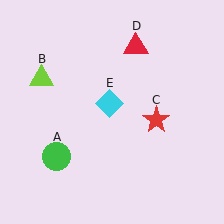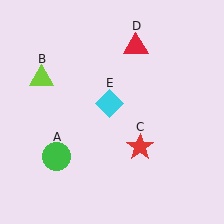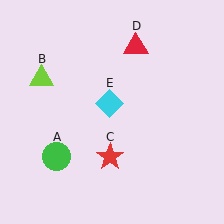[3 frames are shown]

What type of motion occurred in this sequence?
The red star (object C) rotated clockwise around the center of the scene.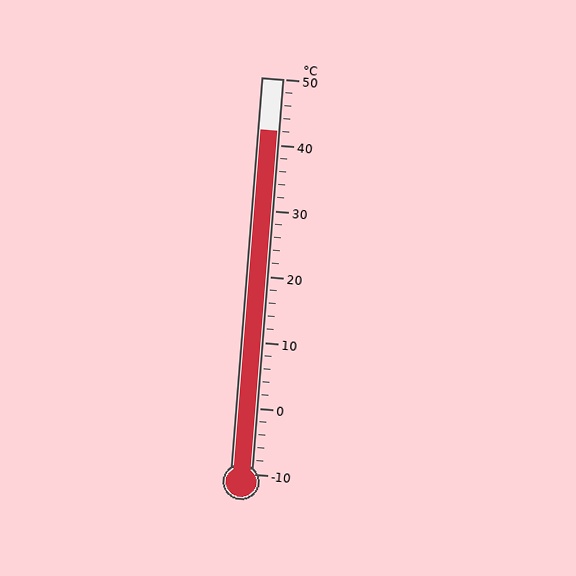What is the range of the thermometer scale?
The thermometer scale ranges from -10°C to 50°C.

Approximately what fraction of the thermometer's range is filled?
The thermometer is filled to approximately 85% of its range.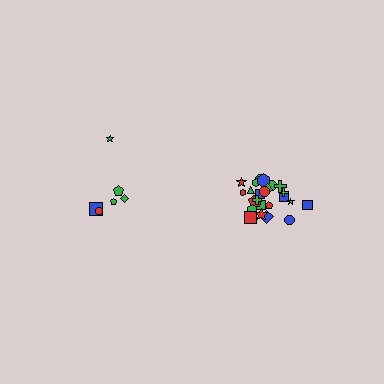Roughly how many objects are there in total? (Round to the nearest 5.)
Roughly 30 objects in total.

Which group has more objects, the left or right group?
The right group.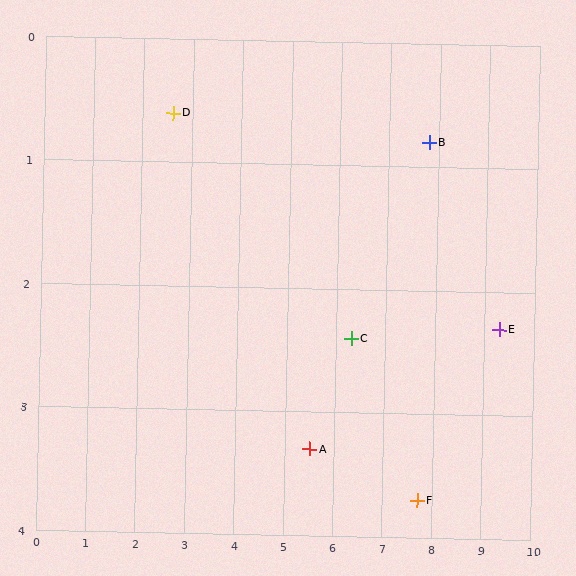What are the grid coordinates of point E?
Point E is at approximately (9.3, 2.3).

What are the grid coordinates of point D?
Point D is at approximately (2.6, 0.6).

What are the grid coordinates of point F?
Point F is at approximately (7.7, 3.7).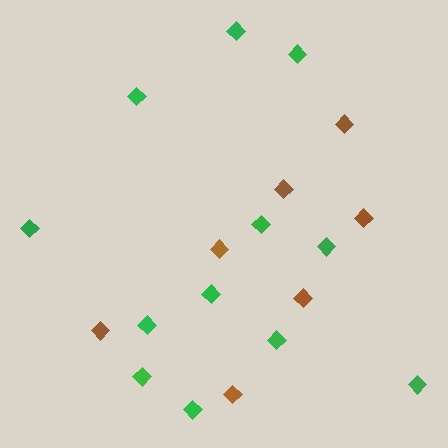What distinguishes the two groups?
There are 2 groups: one group of brown diamonds (7) and one group of green diamonds (12).